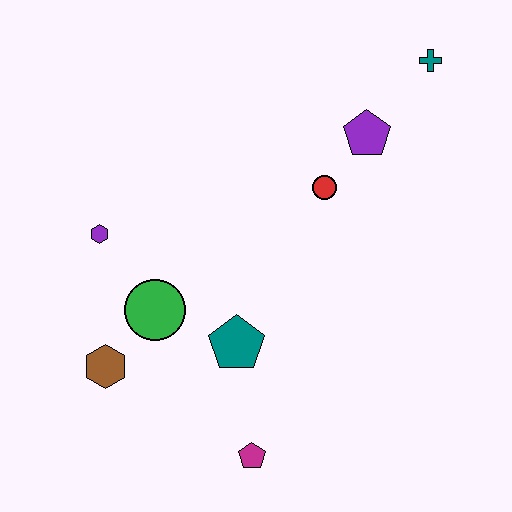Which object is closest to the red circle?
The purple pentagon is closest to the red circle.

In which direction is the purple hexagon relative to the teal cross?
The purple hexagon is to the left of the teal cross.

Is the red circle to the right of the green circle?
Yes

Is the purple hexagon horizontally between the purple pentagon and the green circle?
No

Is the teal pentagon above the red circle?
No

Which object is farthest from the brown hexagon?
The teal cross is farthest from the brown hexagon.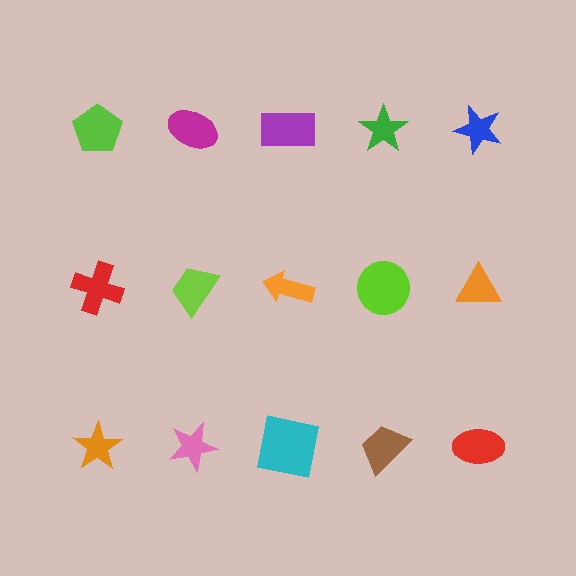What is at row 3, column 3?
A cyan square.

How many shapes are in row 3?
5 shapes.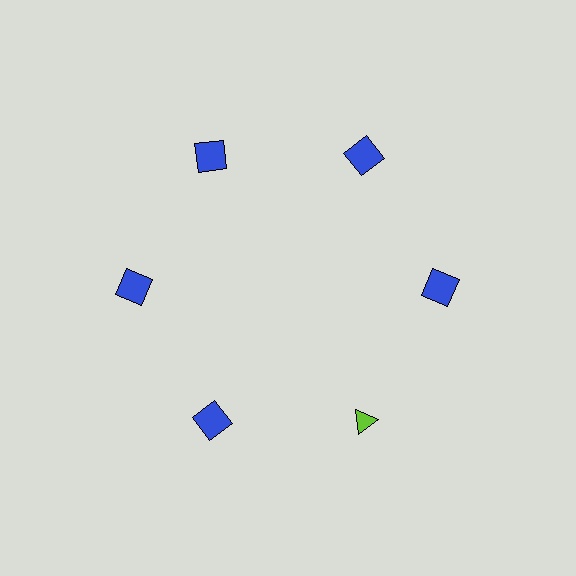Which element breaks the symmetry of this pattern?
The lime triangle at roughly the 5 o'clock position breaks the symmetry. All other shapes are blue squares.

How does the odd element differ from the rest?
It differs in both color (lime instead of blue) and shape (triangle instead of square).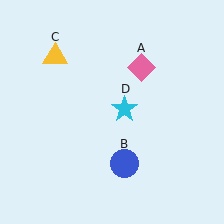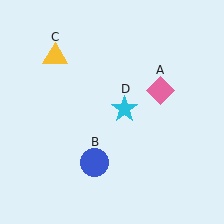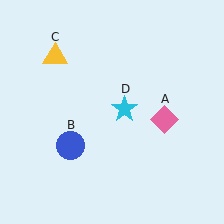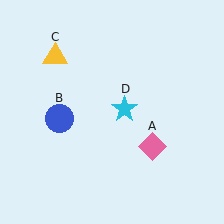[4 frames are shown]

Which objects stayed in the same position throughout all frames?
Yellow triangle (object C) and cyan star (object D) remained stationary.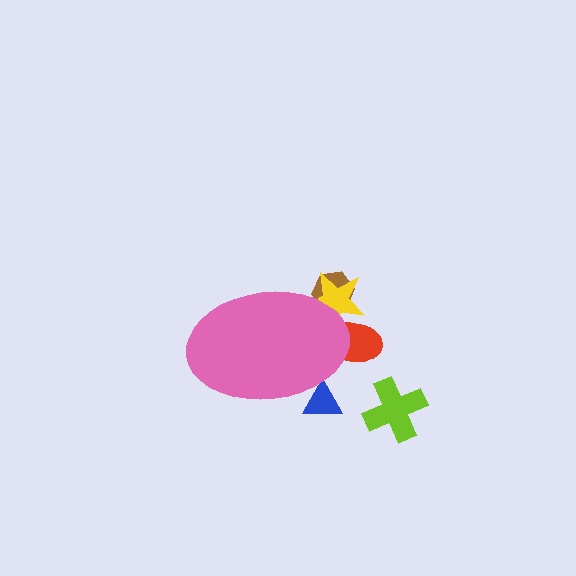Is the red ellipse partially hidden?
Yes, the red ellipse is partially hidden behind the pink ellipse.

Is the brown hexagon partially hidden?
Yes, the brown hexagon is partially hidden behind the pink ellipse.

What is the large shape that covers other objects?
A pink ellipse.